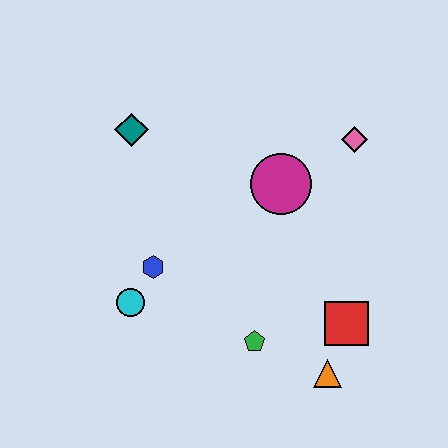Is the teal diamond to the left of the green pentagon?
Yes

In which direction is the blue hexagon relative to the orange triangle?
The blue hexagon is to the left of the orange triangle.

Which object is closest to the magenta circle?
The pink diamond is closest to the magenta circle.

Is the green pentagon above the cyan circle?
No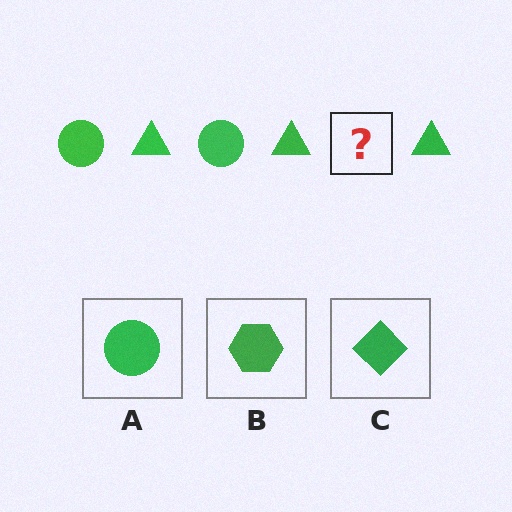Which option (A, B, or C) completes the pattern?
A.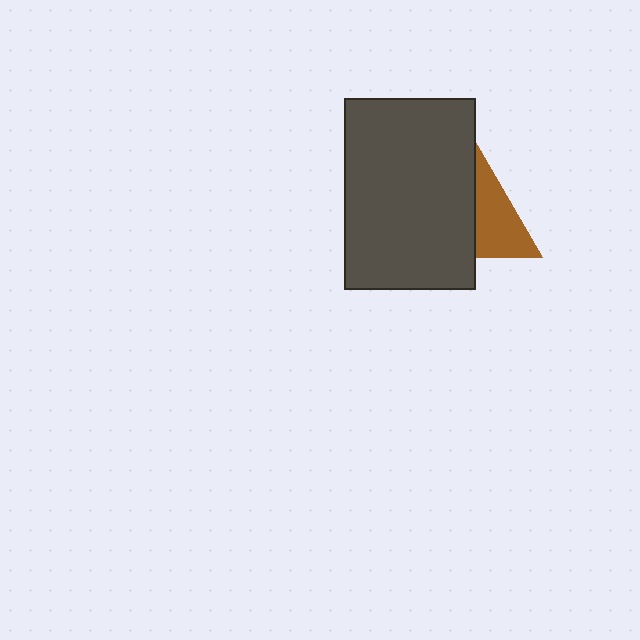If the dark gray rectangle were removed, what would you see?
You would see the complete brown triangle.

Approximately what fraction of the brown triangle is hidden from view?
Roughly 53% of the brown triangle is hidden behind the dark gray rectangle.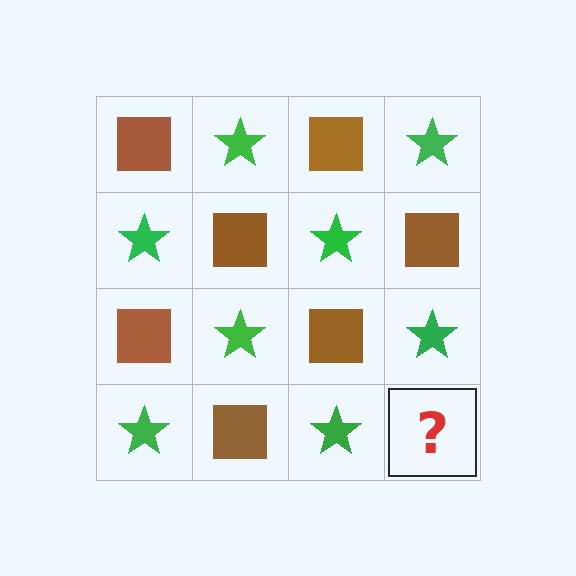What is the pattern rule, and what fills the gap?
The rule is that it alternates brown square and green star in a checkerboard pattern. The gap should be filled with a brown square.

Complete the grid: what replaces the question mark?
The question mark should be replaced with a brown square.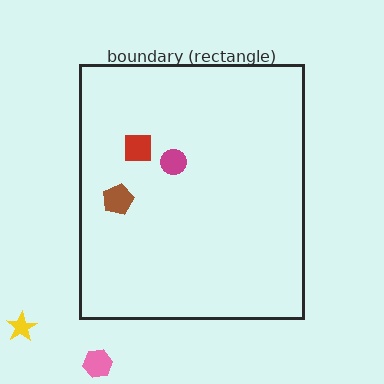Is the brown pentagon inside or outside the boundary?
Inside.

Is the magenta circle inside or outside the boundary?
Inside.